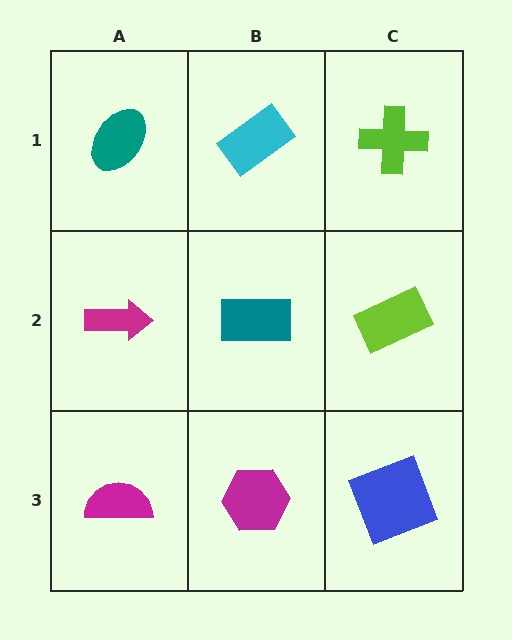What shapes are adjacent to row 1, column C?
A lime rectangle (row 2, column C), a cyan rectangle (row 1, column B).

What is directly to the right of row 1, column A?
A cyan rectangle.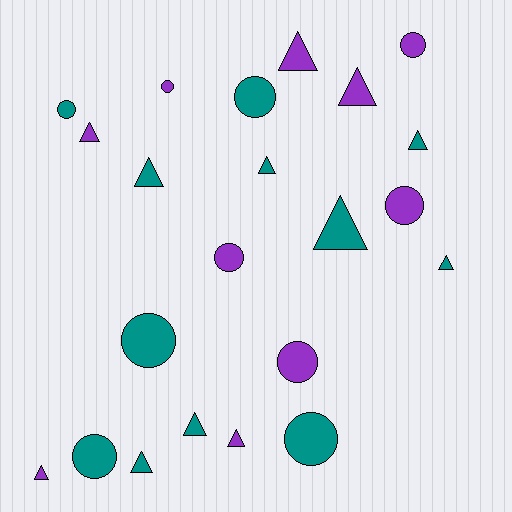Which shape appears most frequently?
Triangle, with 12 objects.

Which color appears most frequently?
Teal, with 12 objects.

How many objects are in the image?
There are 22 objects.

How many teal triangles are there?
There are 7 teal triangles.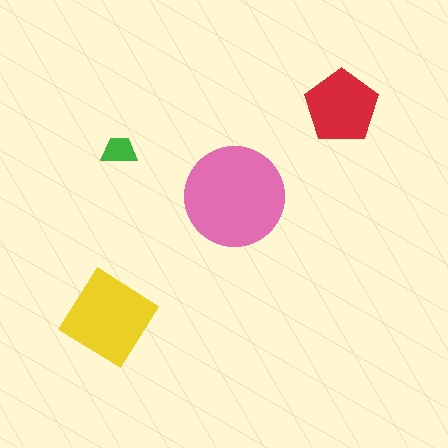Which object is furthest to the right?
The red pentagon is rightmost.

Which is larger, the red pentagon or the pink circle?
The pink circle.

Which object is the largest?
The pink circle.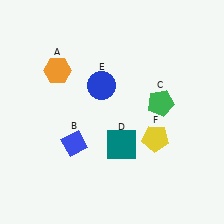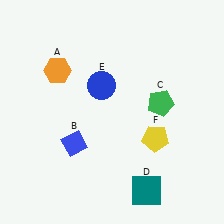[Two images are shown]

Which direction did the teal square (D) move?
The teal square (D) moved down.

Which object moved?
The teal square (D) moved down.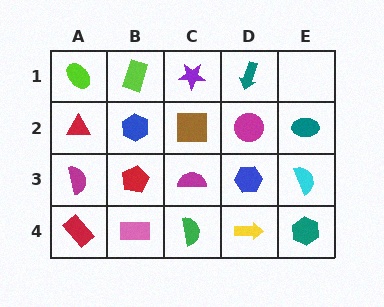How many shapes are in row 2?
5 shapes.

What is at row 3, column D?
A blue hexagon.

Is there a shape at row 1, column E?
No, that cell is empty.